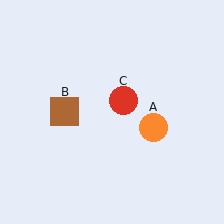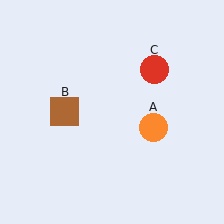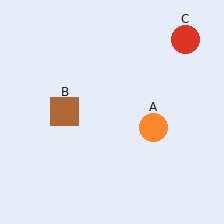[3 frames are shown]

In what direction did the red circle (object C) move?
The red circle (object C) moved up and to the right.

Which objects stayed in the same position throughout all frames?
Orange circle (object A) and brown square (object B) remained stationary.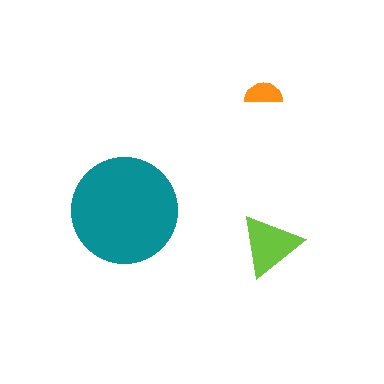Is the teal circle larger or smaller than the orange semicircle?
Larger.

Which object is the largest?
The teal circle.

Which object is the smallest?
The orange semicircle.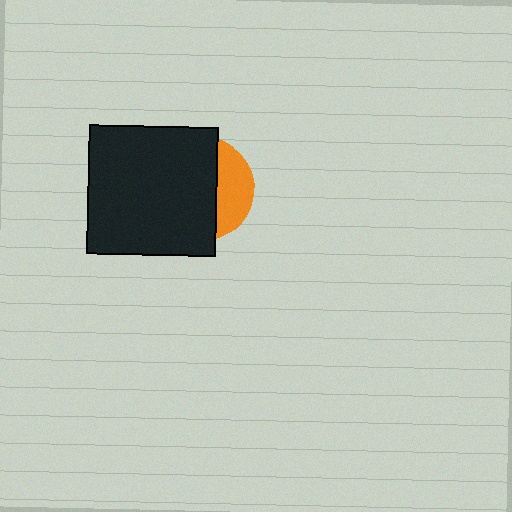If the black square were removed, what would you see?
You would see the complete orange circle.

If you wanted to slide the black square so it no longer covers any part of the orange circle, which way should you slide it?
Slide it left — that is the most direct way to separate the two shapes.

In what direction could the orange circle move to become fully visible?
The orange circle could move right. That would shift it out from behind the black square entirely.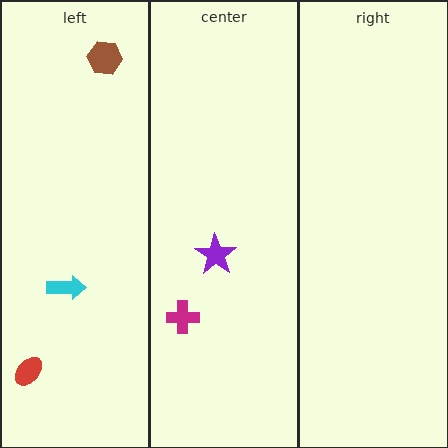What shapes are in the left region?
The brown hexagon, the red ellipse, the cyan arrow.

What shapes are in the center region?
The magenta cross, the purple star.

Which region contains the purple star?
The center region.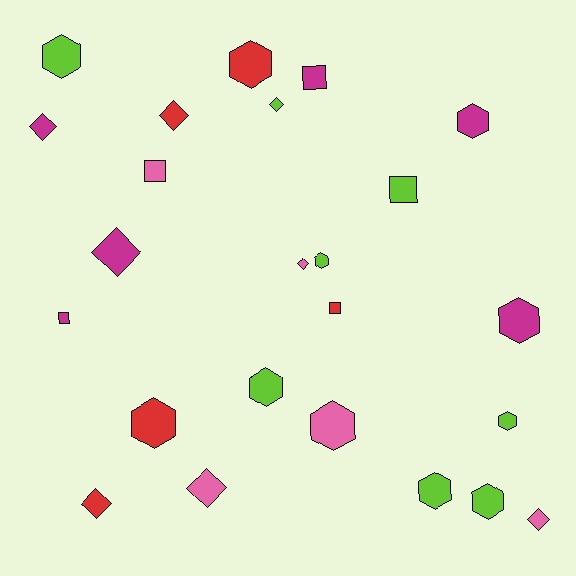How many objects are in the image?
There are 24 objects.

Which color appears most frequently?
Lime, with 8 objects.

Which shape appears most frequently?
Hexagon, with 11 objects.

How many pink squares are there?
There is 1 pink square.